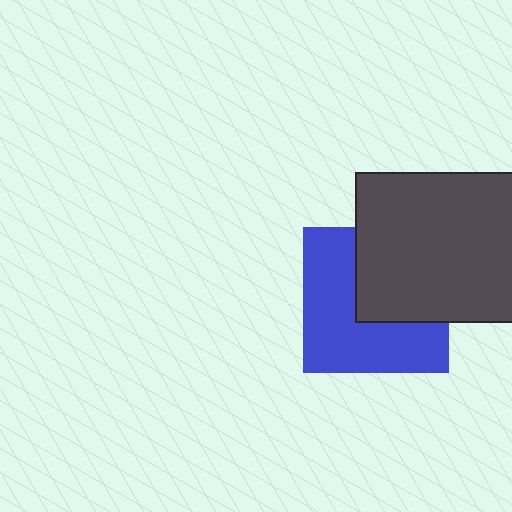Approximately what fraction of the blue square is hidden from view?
Roughly 42% of the blue square is hidden behind the dark gray rectangle.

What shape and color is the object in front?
The object in front is a dark gray rectangle.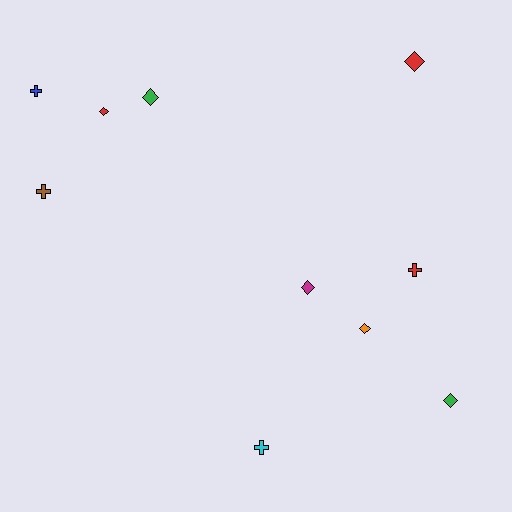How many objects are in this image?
There are 10 objects.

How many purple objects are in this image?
There are no purple objects.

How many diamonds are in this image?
There are 6 diamonds.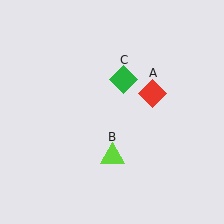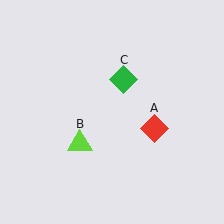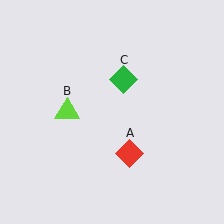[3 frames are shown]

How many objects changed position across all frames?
2 objects changed position: red diamond (object A), lime triangle (object B).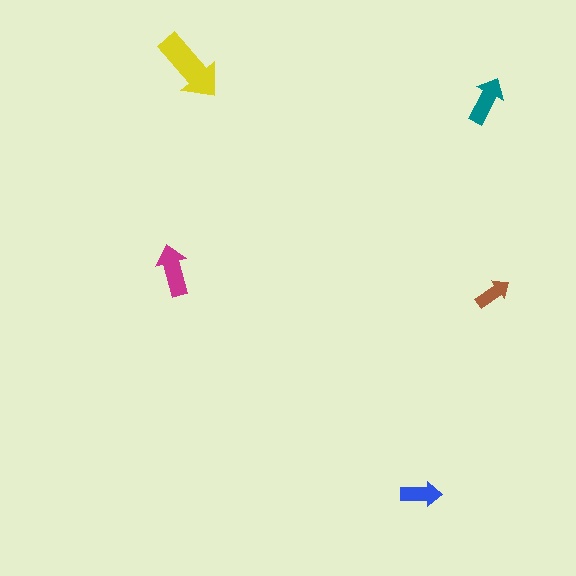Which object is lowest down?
The blue arrow is bottommost.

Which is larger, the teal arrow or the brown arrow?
The teal one.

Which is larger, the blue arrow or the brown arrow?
The blue one.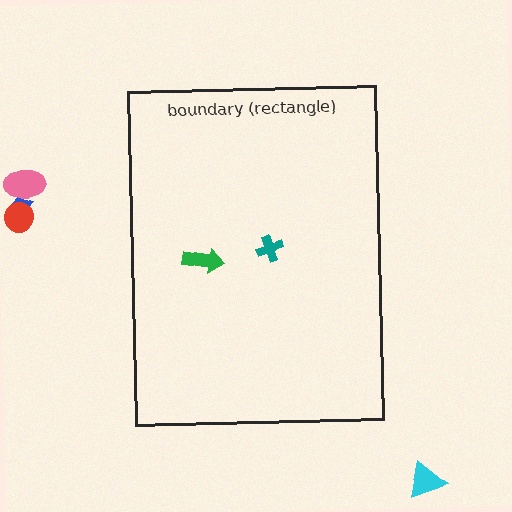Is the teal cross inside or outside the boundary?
Inside.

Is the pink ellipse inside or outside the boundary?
Outside.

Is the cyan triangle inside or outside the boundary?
Outside.